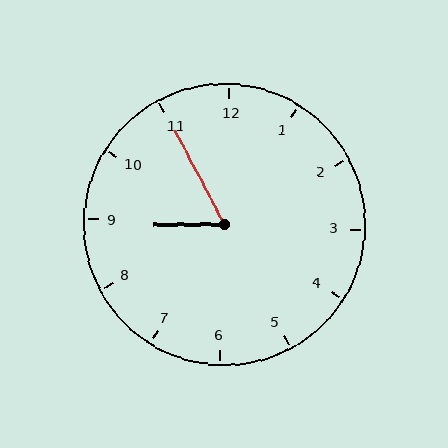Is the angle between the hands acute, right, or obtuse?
It is acute.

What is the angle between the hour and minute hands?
Approximately 62 degrees.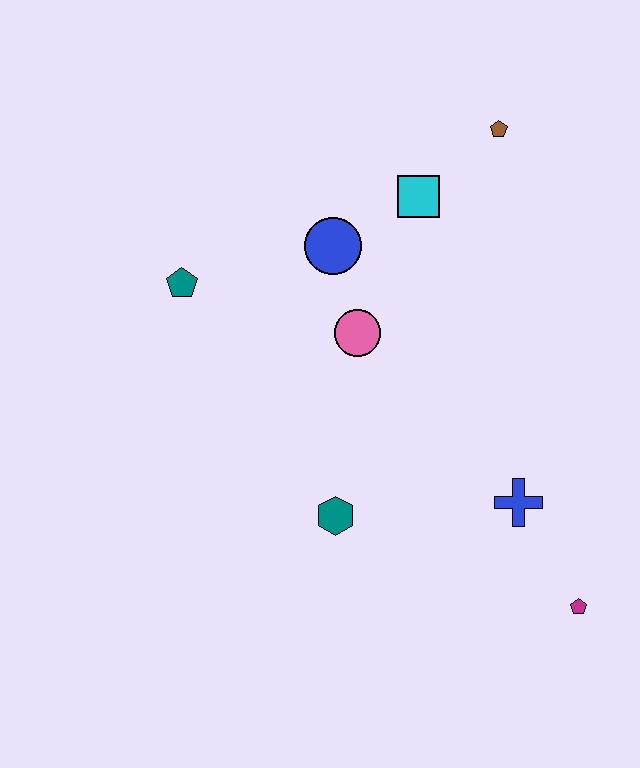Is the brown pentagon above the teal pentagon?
Yes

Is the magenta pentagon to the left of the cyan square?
No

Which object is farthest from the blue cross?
The teal pentagon is farthest from the blue cross.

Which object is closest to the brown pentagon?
The cyan square is closest to the brown pentagon.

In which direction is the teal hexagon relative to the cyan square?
The teal hexagon is below the cyan square.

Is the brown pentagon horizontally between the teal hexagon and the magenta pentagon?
Yes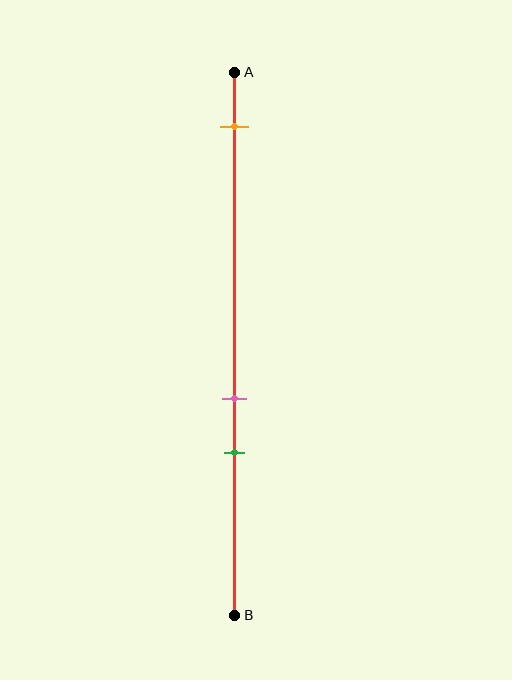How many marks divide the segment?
There are 3 marks dividing the segment.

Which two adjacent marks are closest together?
The pink and green marks are the closest adjacent pair.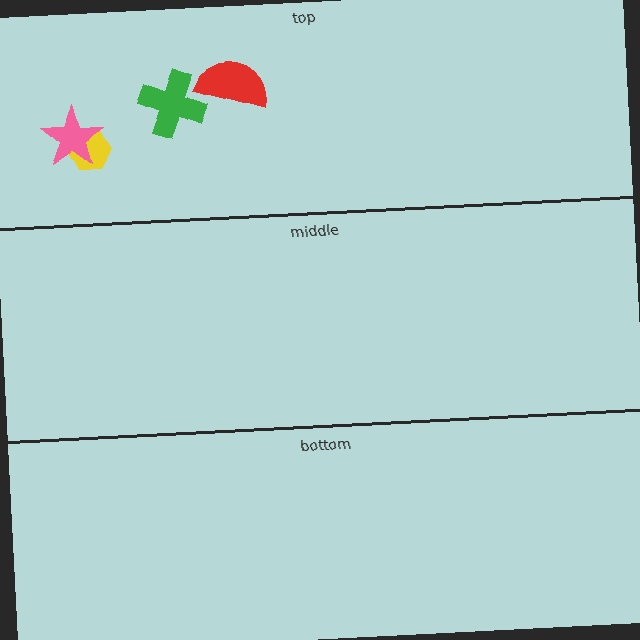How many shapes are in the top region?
4.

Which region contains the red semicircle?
The top region.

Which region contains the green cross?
The top region.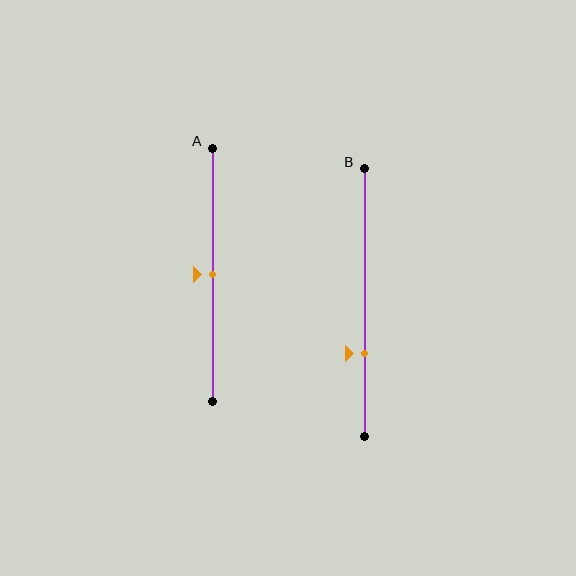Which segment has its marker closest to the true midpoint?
Segment A has its marker closest to the true midpoint.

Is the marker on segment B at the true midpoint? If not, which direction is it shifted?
No, the marker on segment B is shifted downward by about 19% of the segment length.